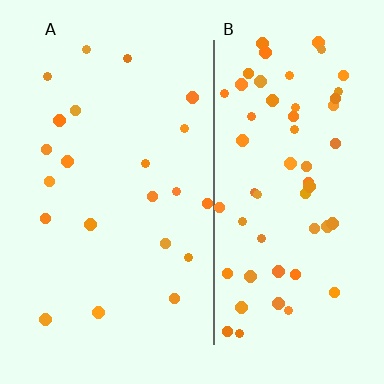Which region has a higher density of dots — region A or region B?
B (the right).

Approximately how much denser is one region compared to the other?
Approximately 2.7× — region B over region A.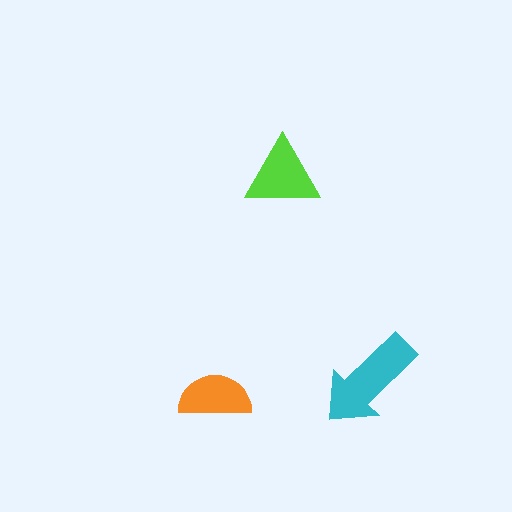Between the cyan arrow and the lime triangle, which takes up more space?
The cyan arrow.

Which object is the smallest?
The orange semicircle.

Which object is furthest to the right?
The cyan arrow is rightmost.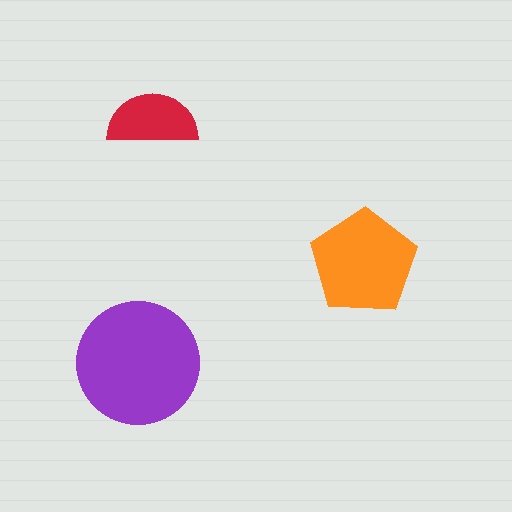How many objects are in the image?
There are 3 objects in the image.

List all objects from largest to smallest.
The purple circle, the orange pentagon, the red semicircle.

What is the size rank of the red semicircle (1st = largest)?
3rd.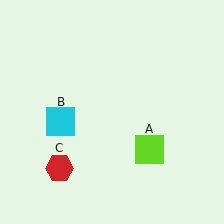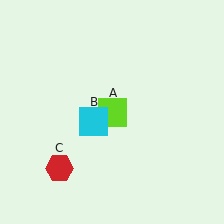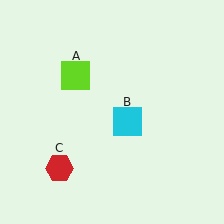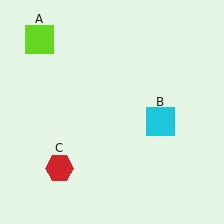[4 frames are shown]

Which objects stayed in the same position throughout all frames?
Red hexagon (object C) remained stationary.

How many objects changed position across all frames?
2 objects changed position: lime square (object A), cyan square (object B).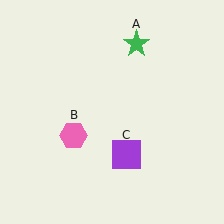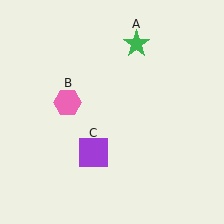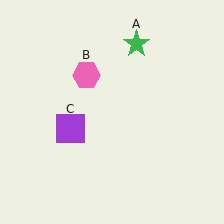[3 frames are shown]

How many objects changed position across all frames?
2 objects changed position: pink hexagon (object B), purple square (object C).